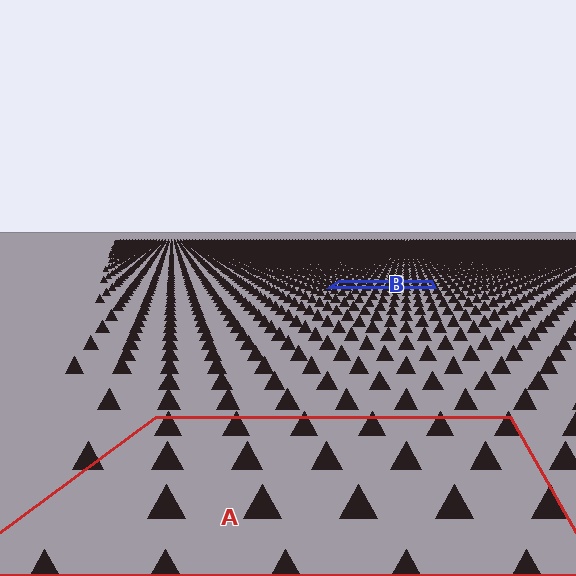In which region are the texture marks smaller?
The texture marks are smaller in region B, because it is farther away.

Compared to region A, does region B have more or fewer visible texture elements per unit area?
Region B has more texture elements per unit area — they are packed more densely because it is farther away.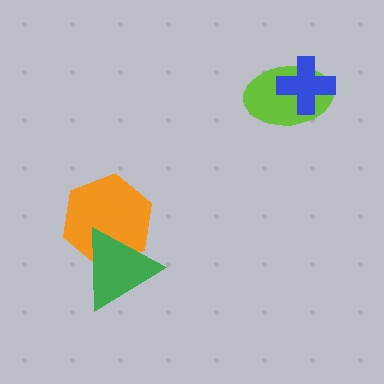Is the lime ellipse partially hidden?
Yes, it is partially covered by another shape.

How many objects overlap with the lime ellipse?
1 object overlaps with the lime ellipse.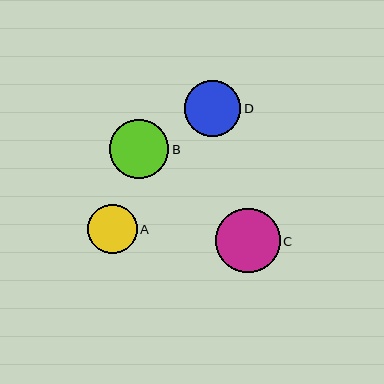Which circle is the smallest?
Circle A is the smallest with a size of approximately 49 pixels.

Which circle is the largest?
Circle C is the largest with a size of approximately 65 pixels.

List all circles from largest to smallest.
From largest to smallest: C, B, D, A.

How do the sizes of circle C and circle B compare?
Circle C and circle B are approximately the same size.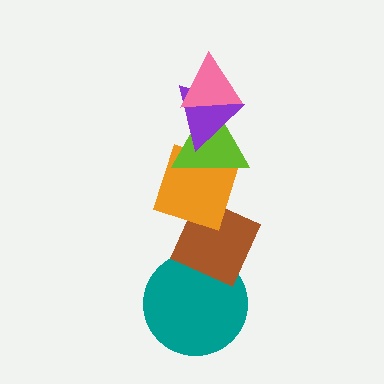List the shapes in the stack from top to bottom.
From top to bottom: the pink triangle, the purple triangle, the lime triangle, the orange diamond, the brown diamond, the teal circle.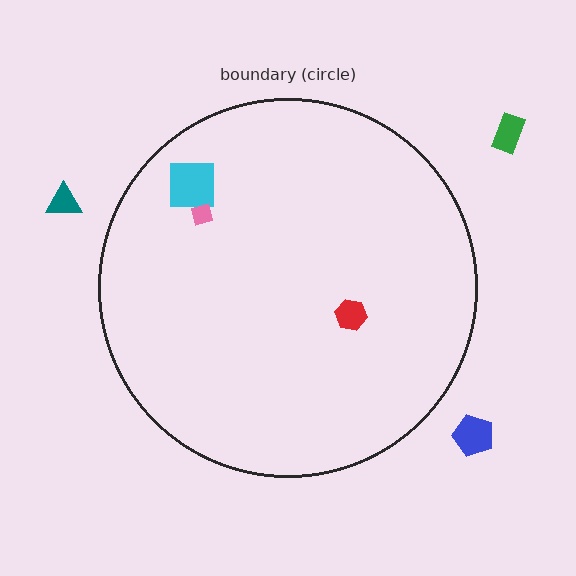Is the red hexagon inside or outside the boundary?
Inside.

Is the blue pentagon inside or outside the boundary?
Outside.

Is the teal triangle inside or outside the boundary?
Outside.